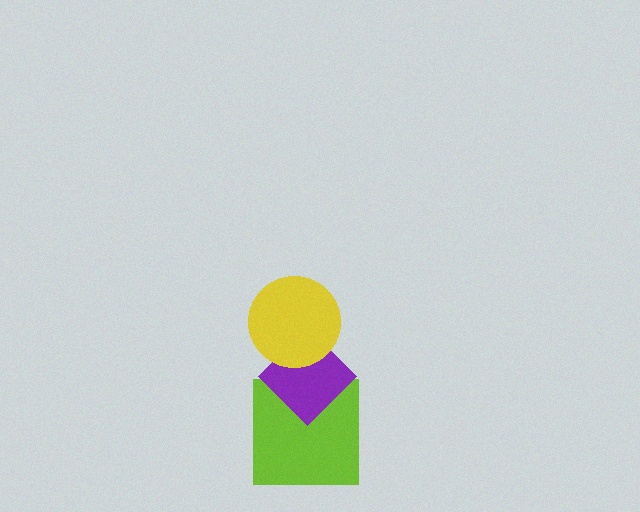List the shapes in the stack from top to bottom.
From top to bottom: the yellow circle, the purple diamond, the lime square.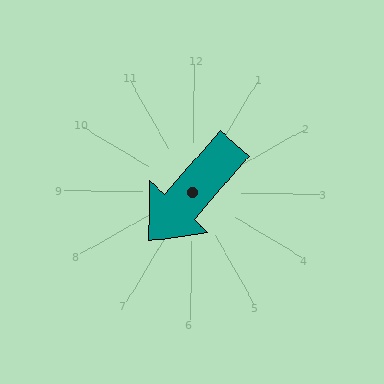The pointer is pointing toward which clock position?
Roughly 7 o'clock.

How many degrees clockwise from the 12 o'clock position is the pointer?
Approximately 221 degrees.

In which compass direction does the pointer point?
Southwest.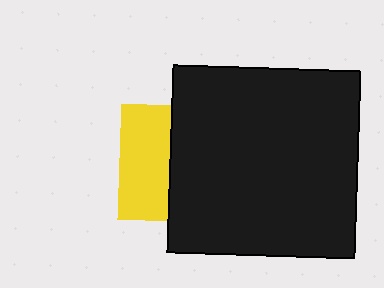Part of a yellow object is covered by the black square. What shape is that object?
It is a square.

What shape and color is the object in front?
The object in front is a black square.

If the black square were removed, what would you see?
You would see the complete yellow square.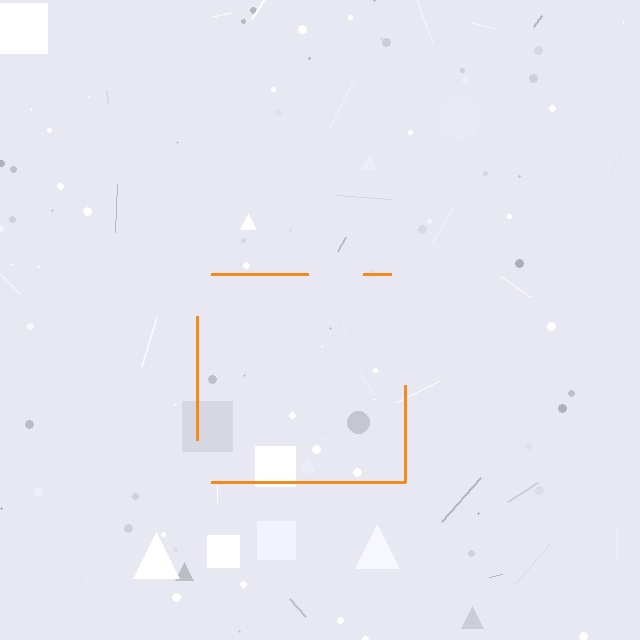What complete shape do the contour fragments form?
The contour fragments form a square.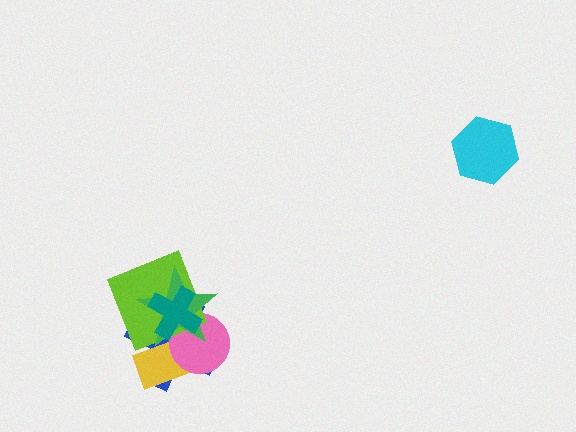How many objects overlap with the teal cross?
5 objects overlap with the teal cross.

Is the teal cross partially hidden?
No, no other shape covers it.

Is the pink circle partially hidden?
Yes, it is partially covered by another shape.